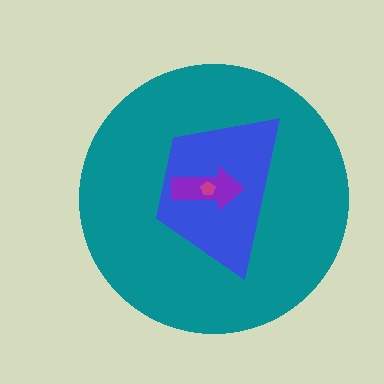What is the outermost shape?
The teal circle.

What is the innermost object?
The magenta pentagon.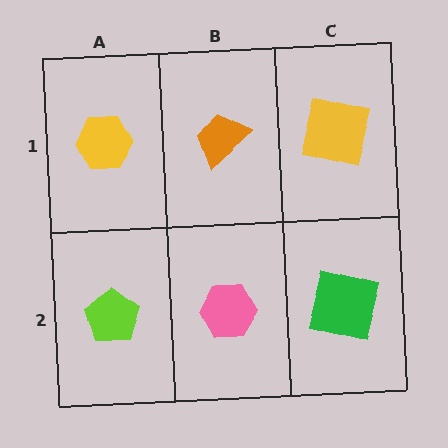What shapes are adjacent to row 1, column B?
A pink hexagon (row 2, column B), a yellow hexagon (row 1, column A), a yellow square (row 1, column C).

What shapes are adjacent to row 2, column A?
A yellow hexagon (row 1, column A), a pink hexagon (row 2, column B).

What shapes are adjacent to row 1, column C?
A green square (row 2, column C), an orange trapezoid (row 1, column B).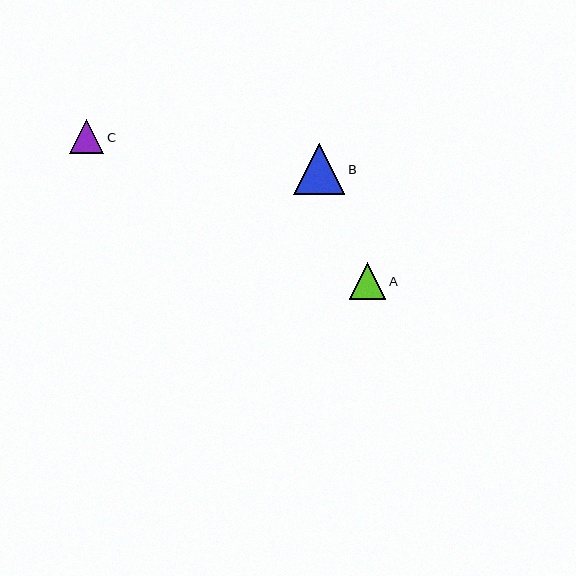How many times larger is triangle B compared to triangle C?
Triangle B is approximately 1.5 times the size of triangle C.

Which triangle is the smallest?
Triangle C is the smallest with a size of approximately 34 pixels.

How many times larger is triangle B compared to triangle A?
Triangle B is approximately 1.4 times the size of triangle A.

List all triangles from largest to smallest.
From largest to smallest: B, A, C.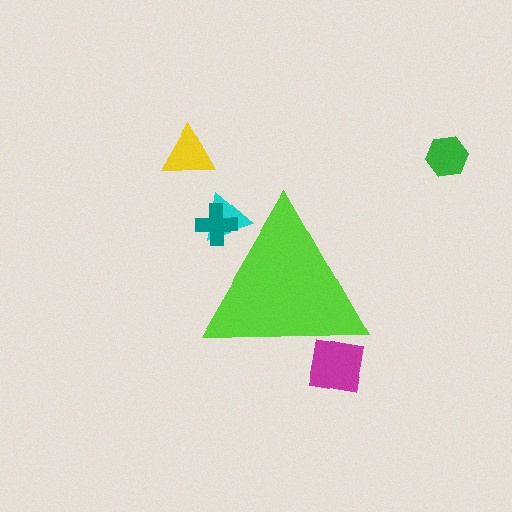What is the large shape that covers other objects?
A lime triangle.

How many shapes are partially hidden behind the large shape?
3 shapes are partially hidden.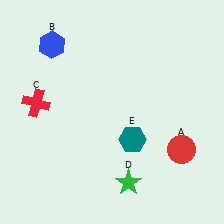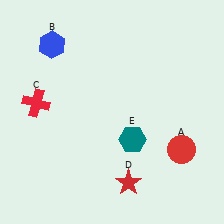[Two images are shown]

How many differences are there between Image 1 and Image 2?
There is 1 difference between the two images.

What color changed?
The star (D) changed from green in Image 1 to red in Image 2.